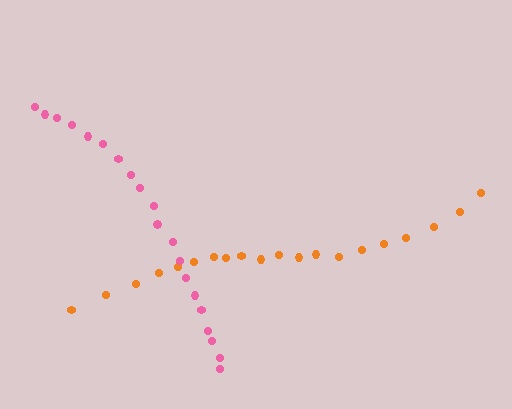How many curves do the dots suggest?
There are 2 distinct paths.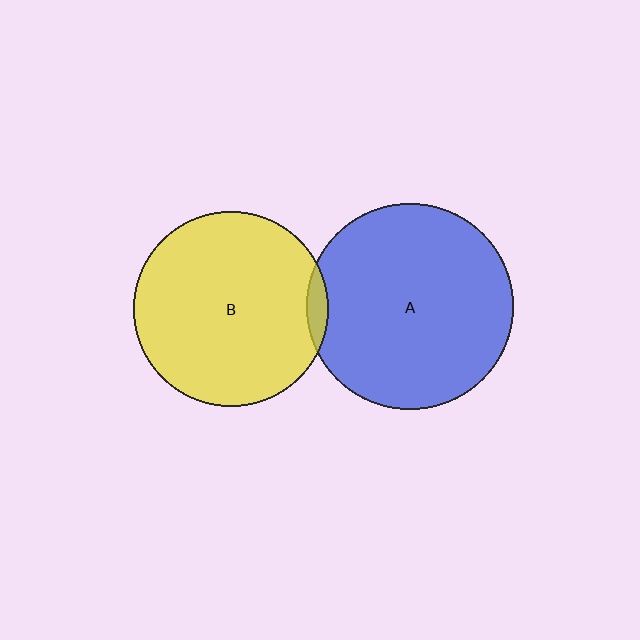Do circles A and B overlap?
Yes.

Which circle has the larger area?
Circle A (blue).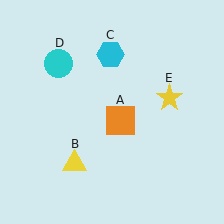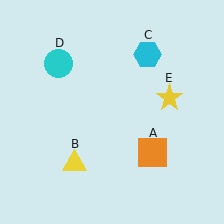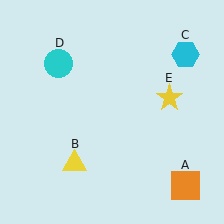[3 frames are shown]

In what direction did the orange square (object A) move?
The orange square (object A) moved down and to the right.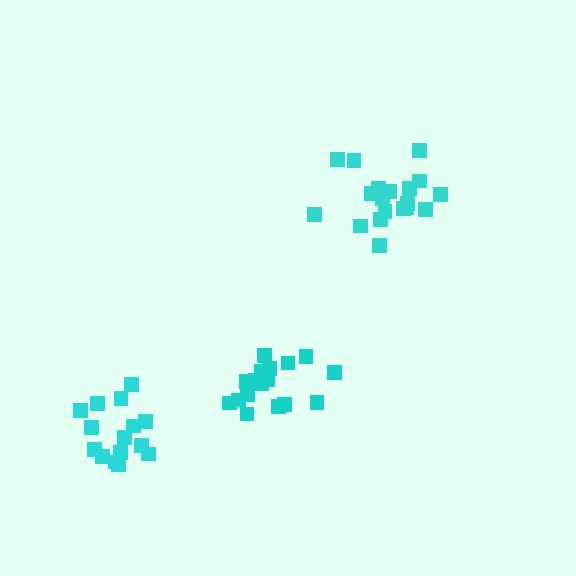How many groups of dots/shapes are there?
There are 3 groups.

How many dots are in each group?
Group 1: 17 dots, Group 2: 19 dots, Group 3: 15 dots (51 total).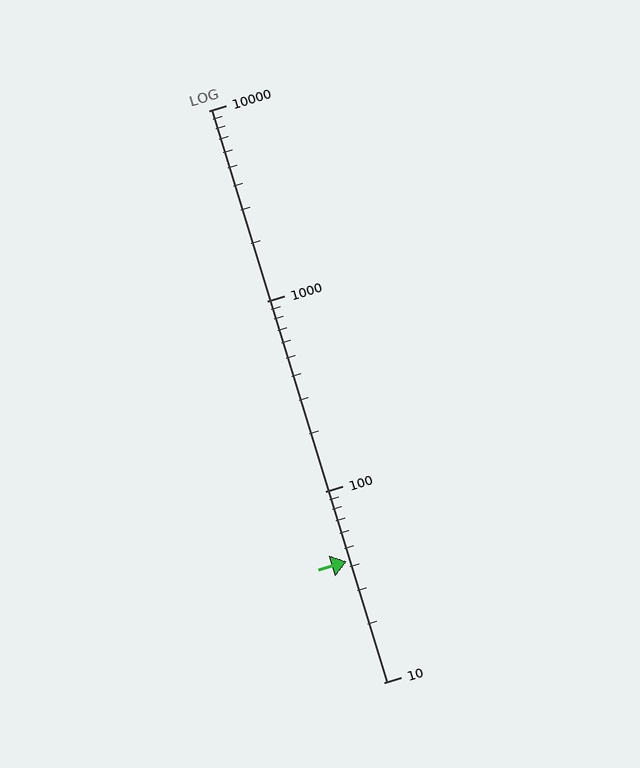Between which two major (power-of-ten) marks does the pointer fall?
The pointer is between 10 and 100.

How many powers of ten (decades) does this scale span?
The scale spans 3 decades, from 10 to 10000.